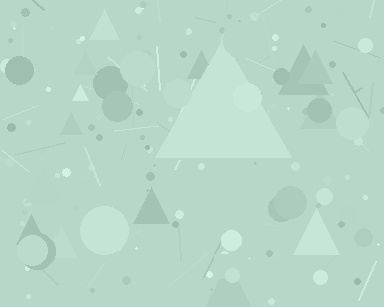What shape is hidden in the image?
A triangle is hidden in the image.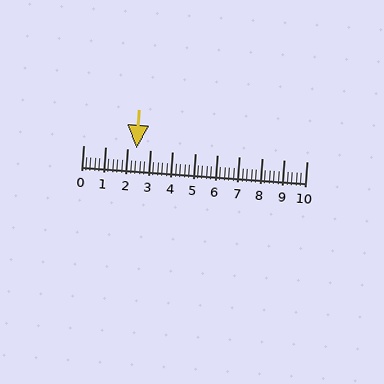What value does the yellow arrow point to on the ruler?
The yellow arrow points to approximately 2.4.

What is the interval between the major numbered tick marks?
The major tick marks are spaced 1 units apart.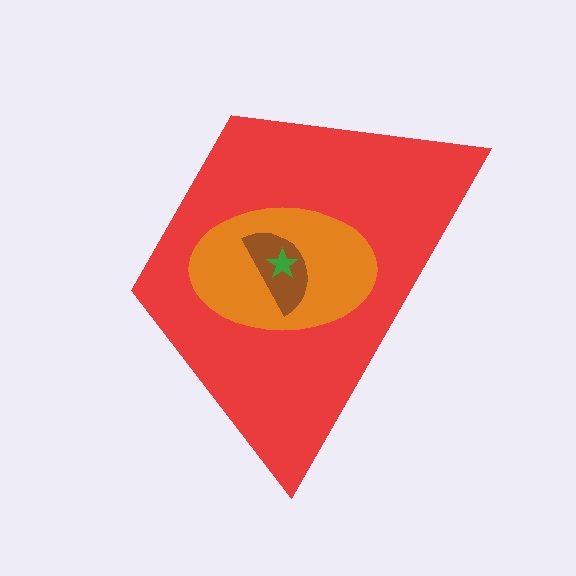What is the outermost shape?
The red trapezoid.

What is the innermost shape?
The green star.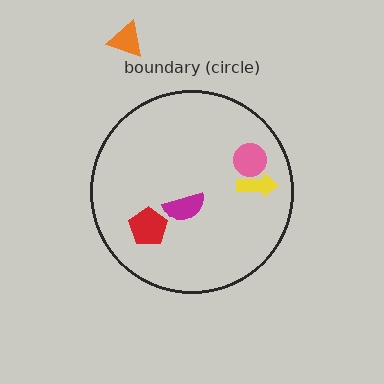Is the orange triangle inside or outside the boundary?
Outside.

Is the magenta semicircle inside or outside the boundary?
Inside.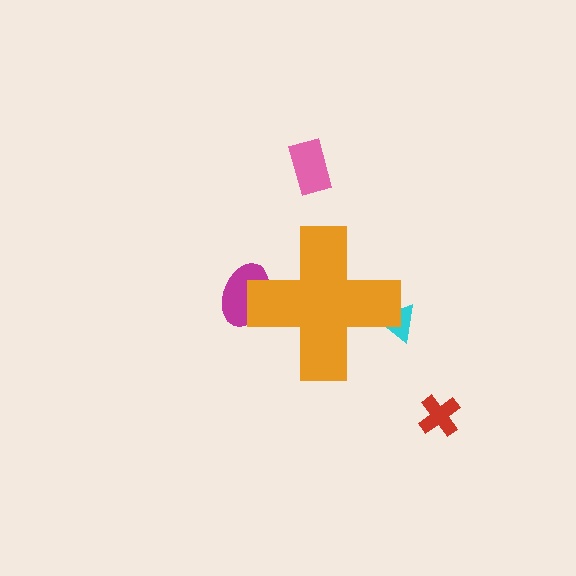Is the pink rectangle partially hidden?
No, the pink rectangle is fully visible.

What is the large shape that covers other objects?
An orange cross.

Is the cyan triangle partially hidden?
Yes, the cyan triangle is partially hidden behind the orange cross.